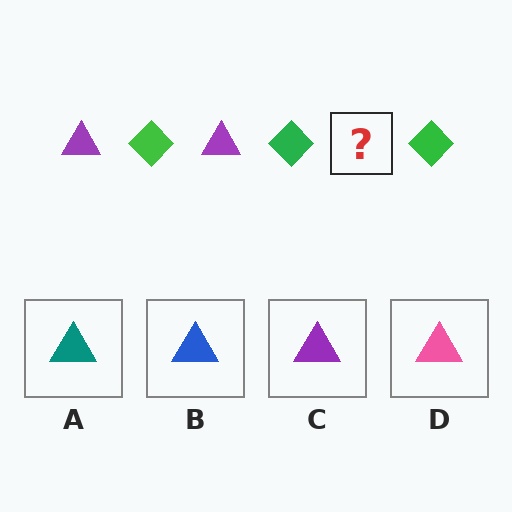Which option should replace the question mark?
Option C.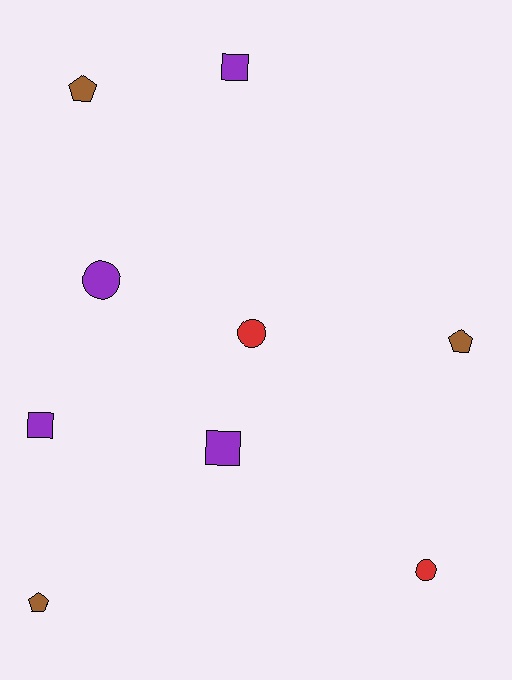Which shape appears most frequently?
Square, with 3 objects.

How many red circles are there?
There are 2 red circles.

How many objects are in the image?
There are 9 objects.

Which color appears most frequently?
Purple, with 4 objects.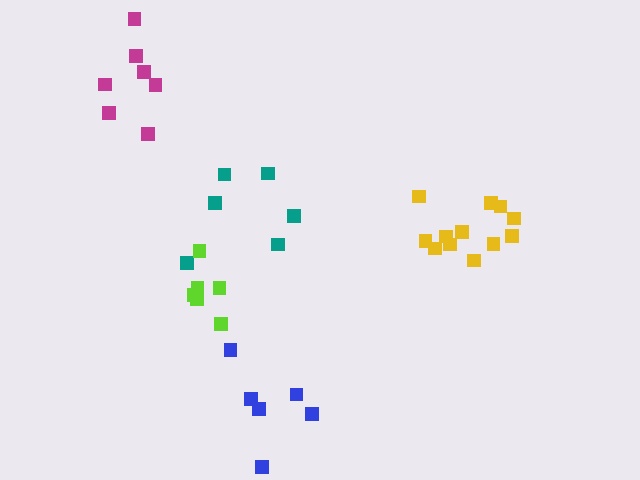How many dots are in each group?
Group 1: 6 dots, Group 2: 12 dots, Group 3: 7 dots, Group 4: 6 dots, Group 5: 6 dots (37 total).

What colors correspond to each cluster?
The clusters are colored: blue, yellow, magenta, teal, lime.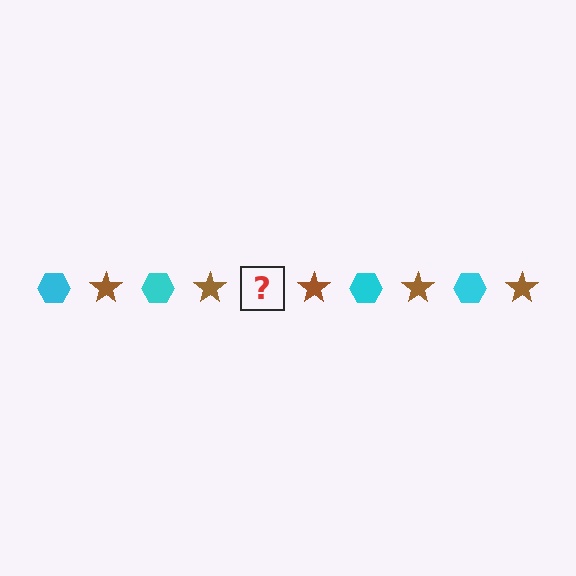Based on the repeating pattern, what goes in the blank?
The blank should be a cyan hexagon.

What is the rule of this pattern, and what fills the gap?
The rule is that the pattern alternates between cyan hexagon and brown star. The gap should be filled with a cyan hexagon.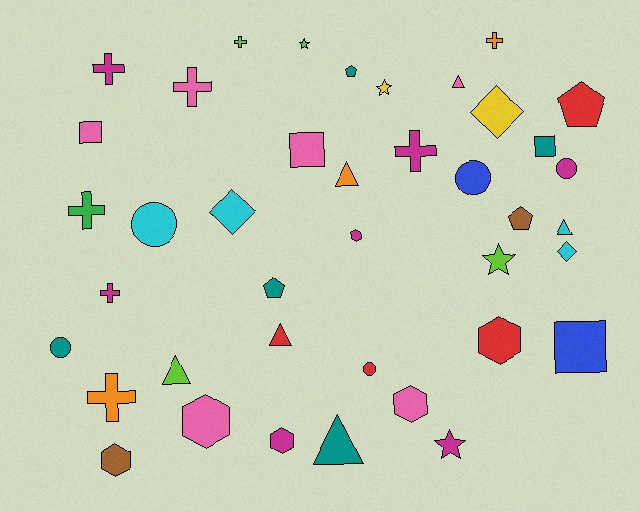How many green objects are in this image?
There is 1 green object.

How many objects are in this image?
There are 40 objects.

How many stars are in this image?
There are 4 stars.